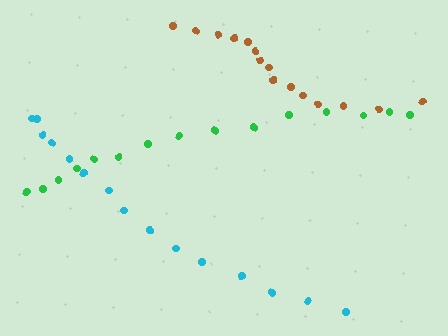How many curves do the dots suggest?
There are 3 distinct paths.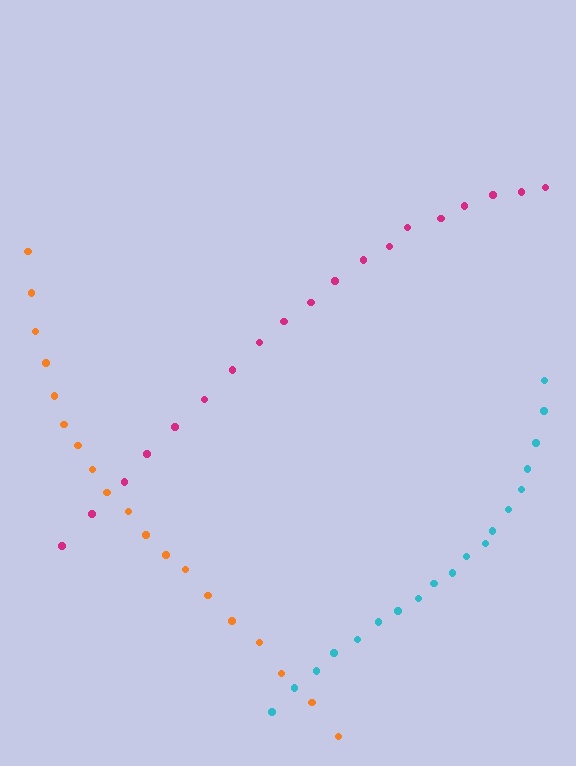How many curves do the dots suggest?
There are 3 distinct paths.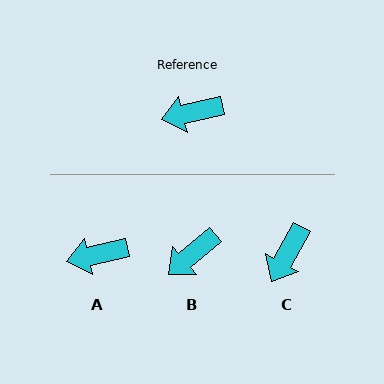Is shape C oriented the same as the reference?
No, it is off by about 48 degrees.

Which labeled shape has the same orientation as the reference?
A.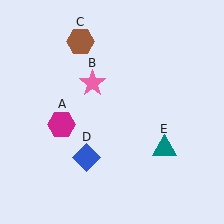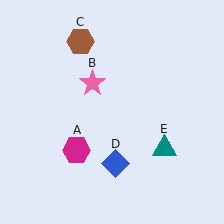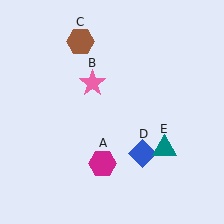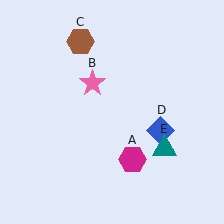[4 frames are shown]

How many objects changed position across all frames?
2 objects changed position: magenta hexagon (object A), blue diamond (object D).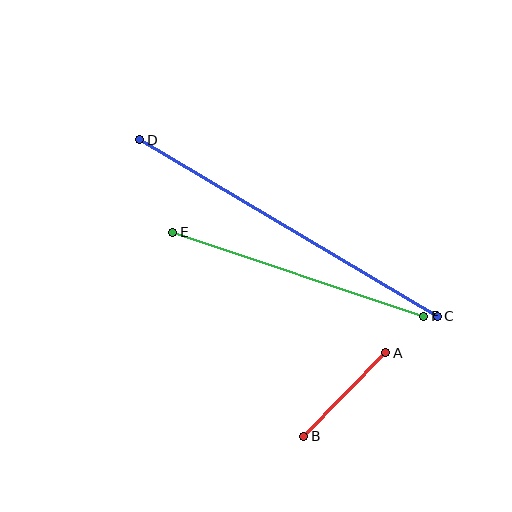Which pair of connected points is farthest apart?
Points C and D are farthest apart.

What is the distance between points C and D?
The distance is approximately 346 pixels.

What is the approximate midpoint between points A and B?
The midpoint is at approximately (345, 395) pixels.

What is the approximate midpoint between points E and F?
The midpoint is at approximately (298, 274) pixels.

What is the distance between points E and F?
The distance is approximately 265 pixels.